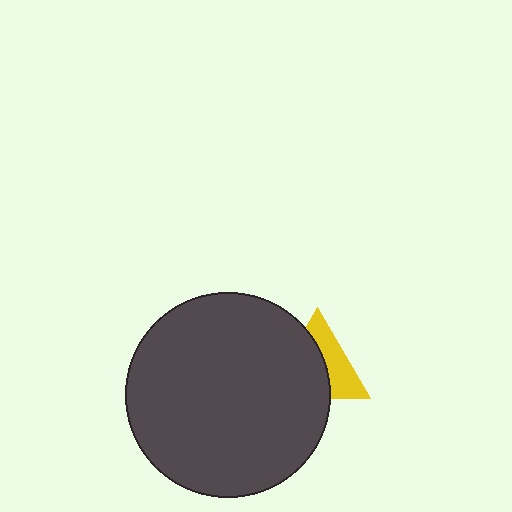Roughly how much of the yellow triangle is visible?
A small part of it is visible (roughly 44%).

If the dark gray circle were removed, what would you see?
You would see the complete yellow triangle.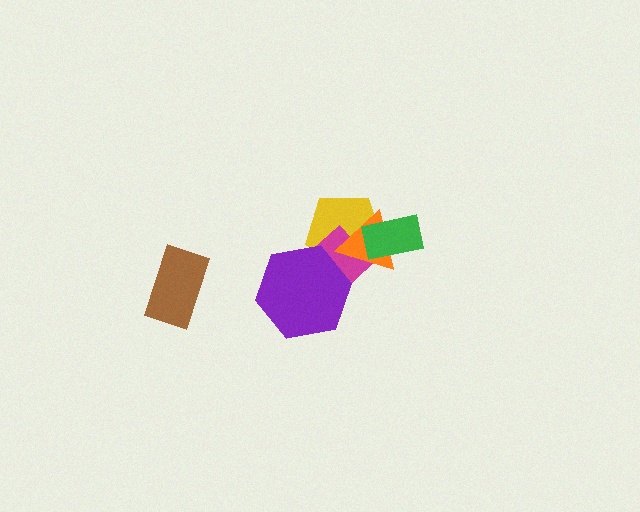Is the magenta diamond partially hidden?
Yes, it is partially covered by another shape.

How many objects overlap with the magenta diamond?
3 objects overlap with the magenta diamond.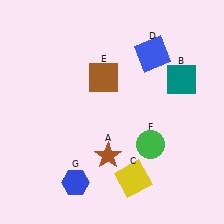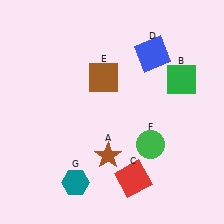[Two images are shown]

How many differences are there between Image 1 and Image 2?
There are 3 differences between the two images.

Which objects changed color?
B changed from teal to green. C changed from yellow to red. G changed from blue to teal.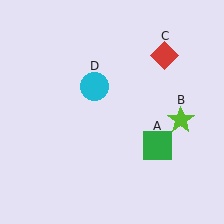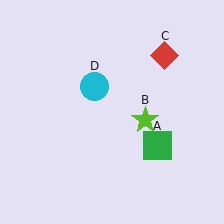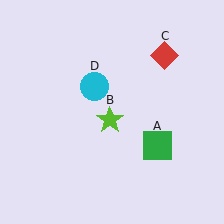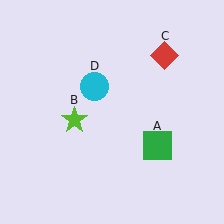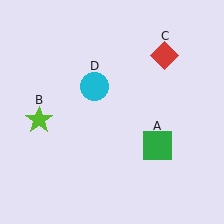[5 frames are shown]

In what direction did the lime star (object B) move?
The lime star (object B) moved left.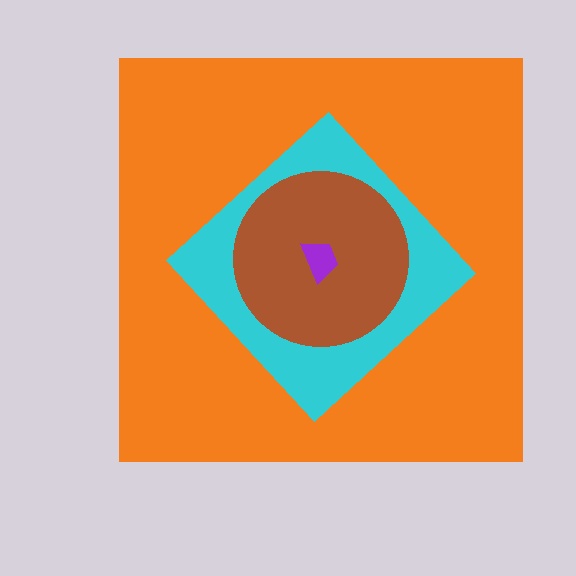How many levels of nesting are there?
4.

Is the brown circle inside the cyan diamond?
Yes.